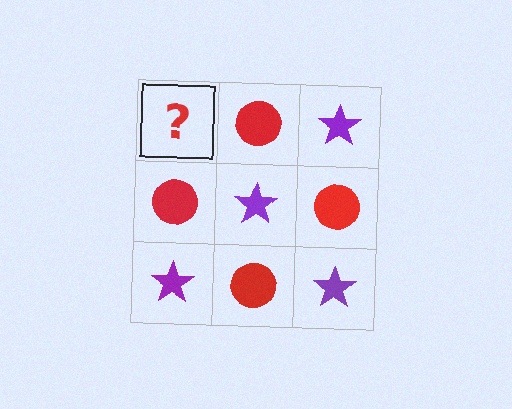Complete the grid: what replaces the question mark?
The question mark should be replaced with a purple star.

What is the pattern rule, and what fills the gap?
The rule is that it alternates purple star and red circle in a checkerboard pattern. The gap should be filled with a purple star.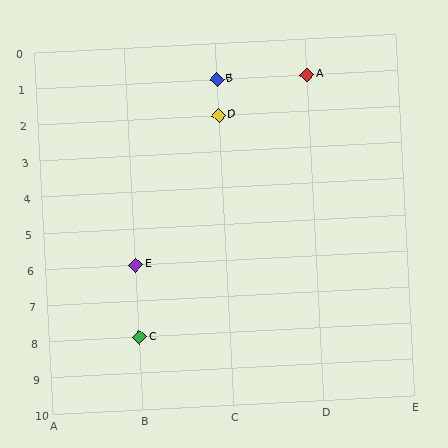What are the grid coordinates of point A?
Point A is at grid coordinates (D, 1).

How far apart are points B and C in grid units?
Points B and C are 1 column and 7 rows apart (about 7.1 grid units diagonally).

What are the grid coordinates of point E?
Point E is at grid coordinates (B, 6).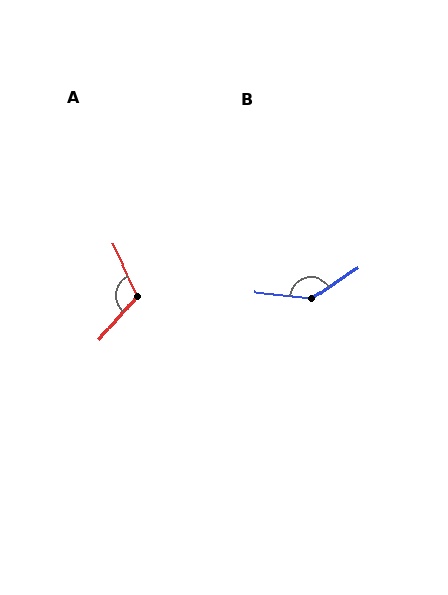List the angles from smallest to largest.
A (113°), B (139°).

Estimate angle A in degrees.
Approximately 113 degrees.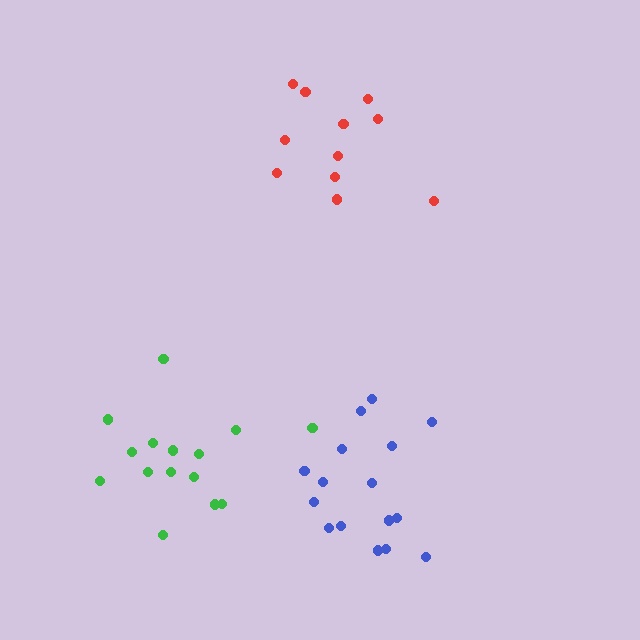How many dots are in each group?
Group 1: 15 dots, Group 2: 16 dots, Group 3: 11 dots (42 total).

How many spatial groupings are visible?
There are 3 spatial groupings.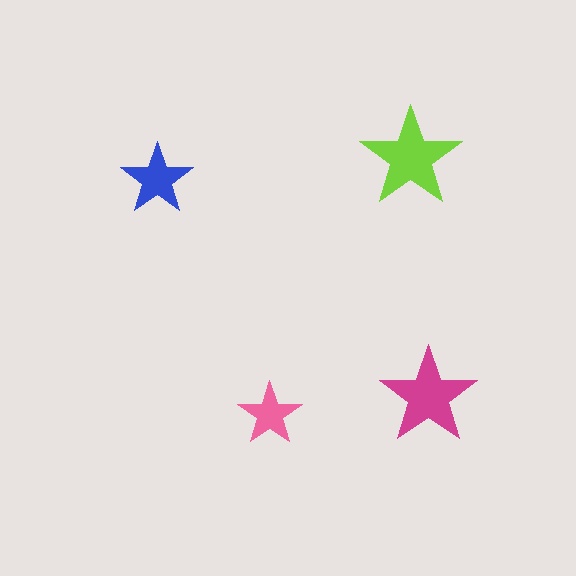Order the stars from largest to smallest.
the lime one, the magenta one, the blue one, the pink one.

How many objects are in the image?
There are 4 objects in the image.